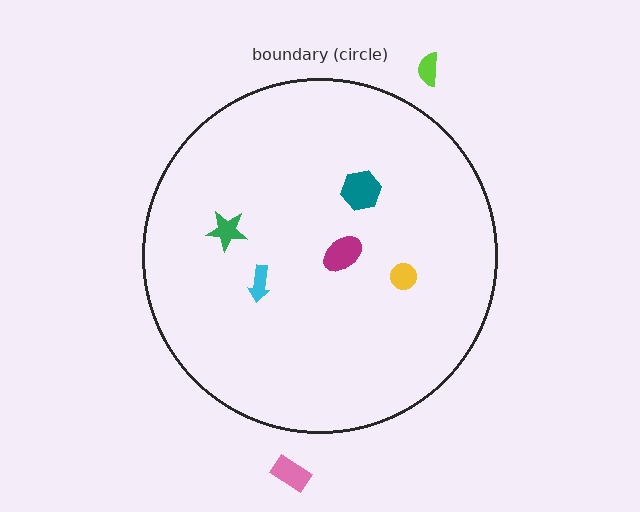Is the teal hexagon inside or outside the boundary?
Inside.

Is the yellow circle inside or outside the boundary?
Inside.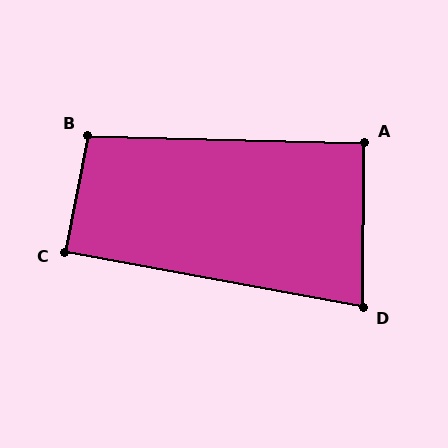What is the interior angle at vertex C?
Approximately 89 degrees (approximately right).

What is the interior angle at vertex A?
Approximately 91 degrees (approximately right).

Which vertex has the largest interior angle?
B, at approximately 100 degrees.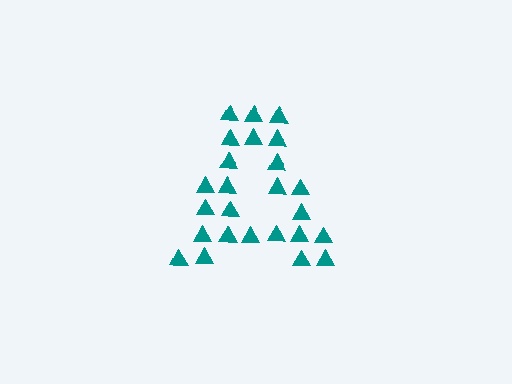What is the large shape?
The large shape is the letter A.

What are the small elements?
The small elements are triangles.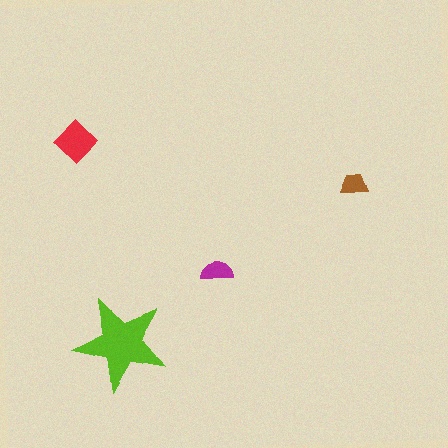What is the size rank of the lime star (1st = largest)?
1st.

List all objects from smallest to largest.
The brown trapezoid, the magenta semicircle, the red diamond, the lime star.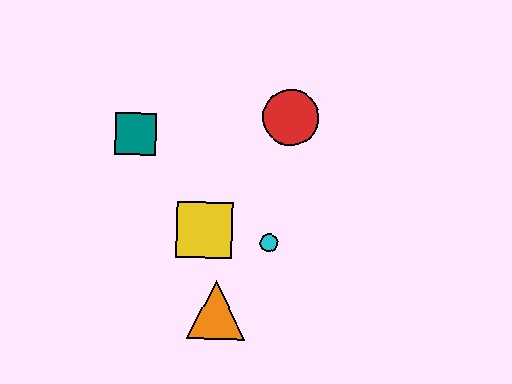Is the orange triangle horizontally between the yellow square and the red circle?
Yes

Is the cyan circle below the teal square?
Yes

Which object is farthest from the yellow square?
The red circle is farthest from the yellow square.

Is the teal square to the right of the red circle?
No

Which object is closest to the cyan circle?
The yellow square is closest to the cyan circle.